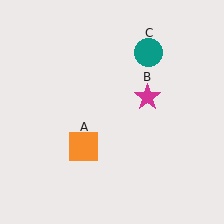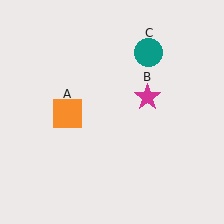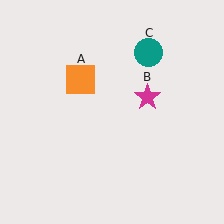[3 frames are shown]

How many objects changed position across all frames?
1 object changed position: orange square (object A).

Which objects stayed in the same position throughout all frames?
Magenta star (object B) and teal circle (object C) remained stationary.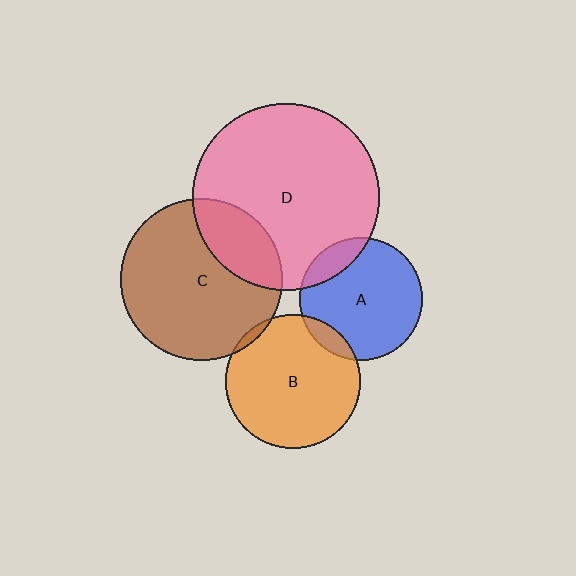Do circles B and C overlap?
Yes.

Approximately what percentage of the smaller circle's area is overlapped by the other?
Approximately 5%.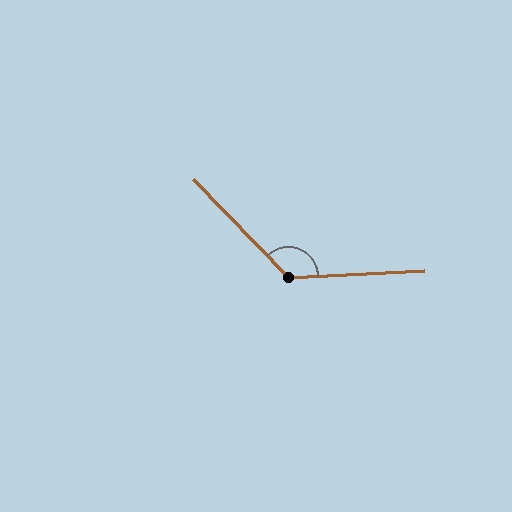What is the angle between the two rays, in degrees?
Approximately 131 degrees.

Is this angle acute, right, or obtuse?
It is obtuse.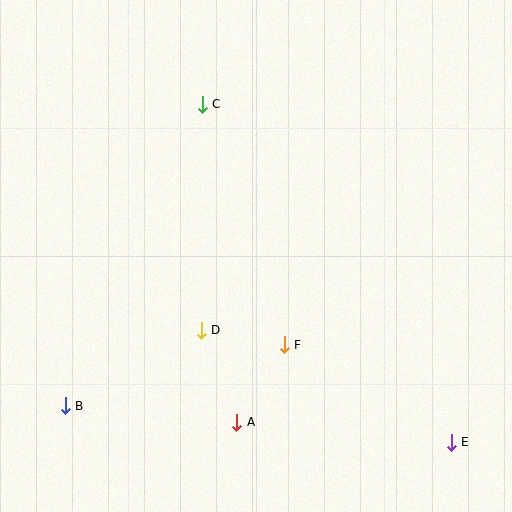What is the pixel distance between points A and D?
The distance between A and D is 99 pixels.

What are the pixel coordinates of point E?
Point E is at (451, 442).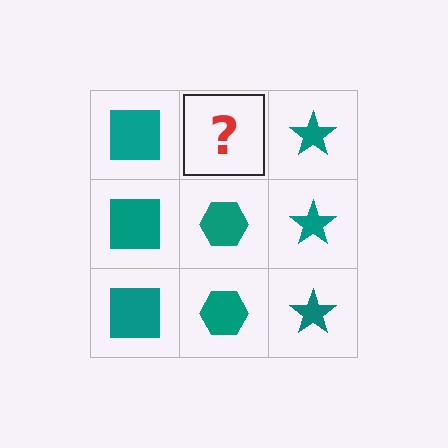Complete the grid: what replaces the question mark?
The question mark should be replaced with a teal hexagon.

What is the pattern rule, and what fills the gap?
The rule is that each column has a consistent shape. The gap should be filled with a teal hexagon.